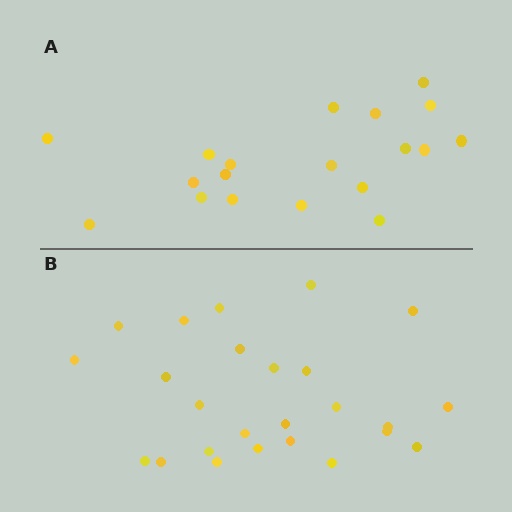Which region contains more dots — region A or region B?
Region B (the bottom region) has more dots.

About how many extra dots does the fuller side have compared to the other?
Region B has about 6 more dots than region A.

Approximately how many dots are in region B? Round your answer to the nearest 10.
About 20 dots. (The exact count is 25, which rounds to 20.)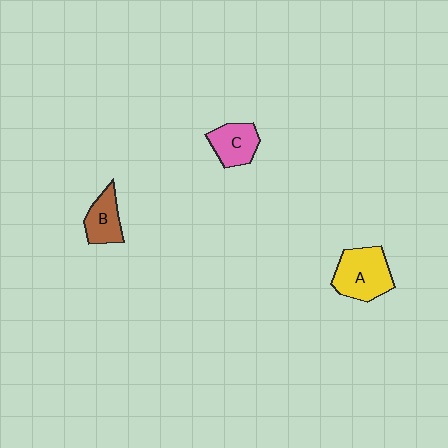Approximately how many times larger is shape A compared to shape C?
Approximately 1.4 times.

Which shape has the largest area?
Shape A (yellow).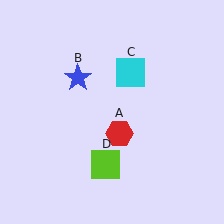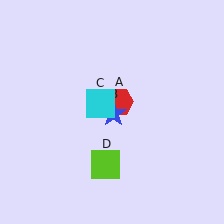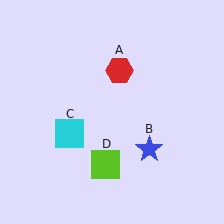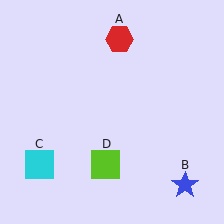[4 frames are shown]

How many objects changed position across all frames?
3 objects changed position: red hexagon (object A), blue star (object B), cyan square (object C).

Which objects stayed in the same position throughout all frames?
Lime square (object D) remained stationary.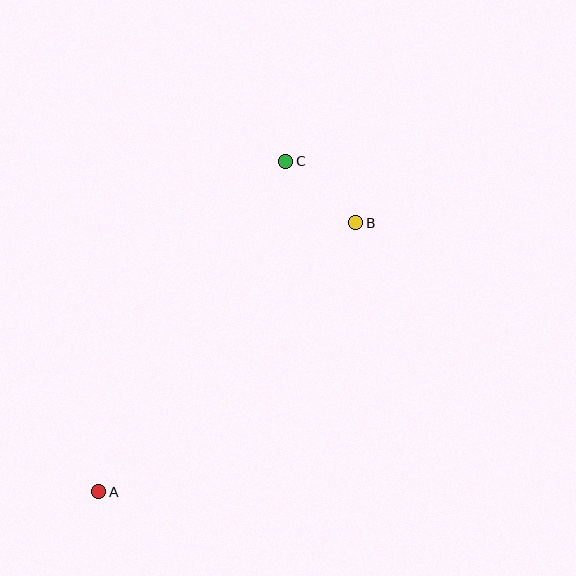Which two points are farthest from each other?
Points A and C are farthest from each other.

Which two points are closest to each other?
Points B and C are closest to each other.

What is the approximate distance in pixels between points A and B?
The distance between A and B is approximately 372 pixels.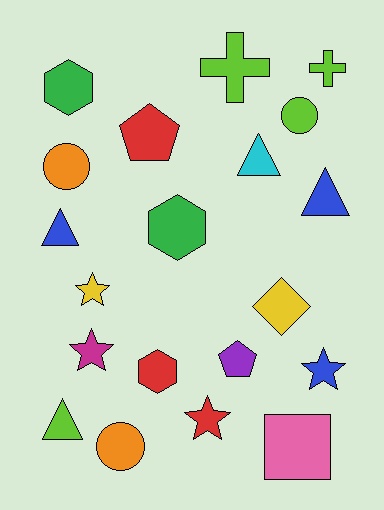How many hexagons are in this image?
There are 3 hexagons.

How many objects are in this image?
There are 20 objects.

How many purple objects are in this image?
There is 1 purple object.